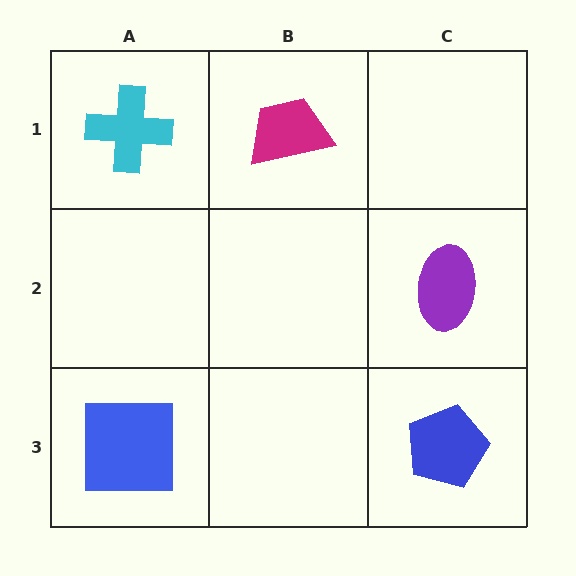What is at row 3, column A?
A blue square.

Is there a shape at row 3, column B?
No, that cell is empty.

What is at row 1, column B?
A magenta trapezoid.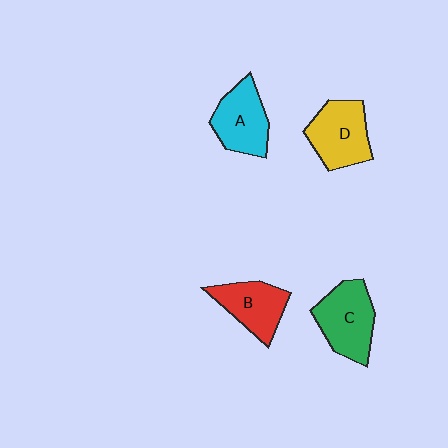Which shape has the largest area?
Shape C (green).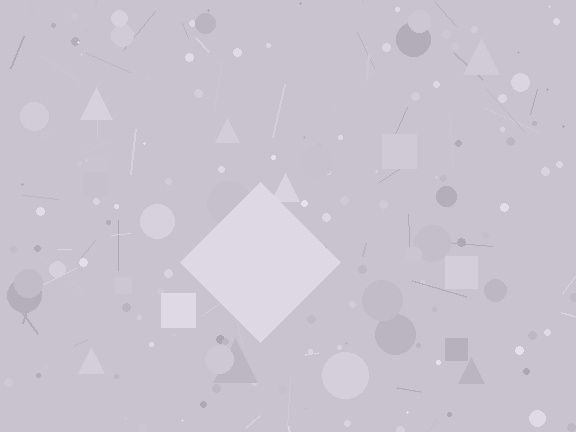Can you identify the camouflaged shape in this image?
The camouflaged shape is a diamond.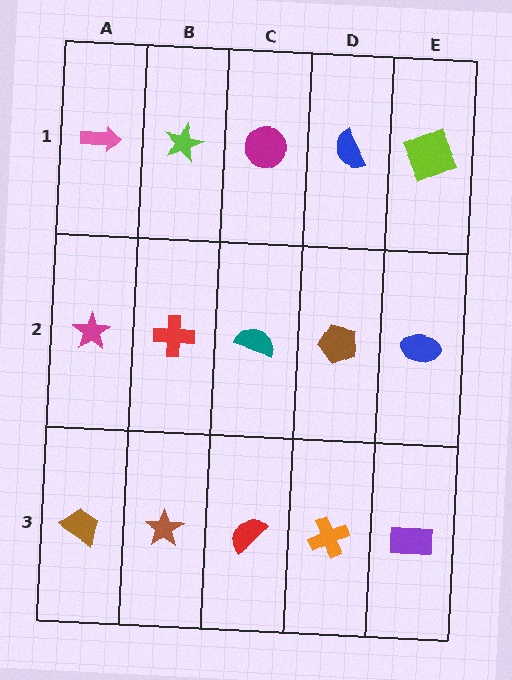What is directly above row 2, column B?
A lime star.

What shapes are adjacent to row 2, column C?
A magenta circle (row 1, column C), a red semicircle (row 3, column C), a red cross (row 2, column B), a brown pentagon (row 2, column D).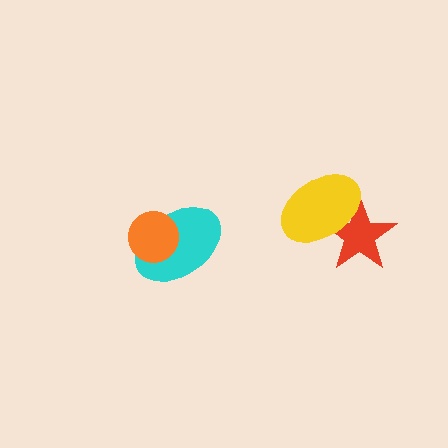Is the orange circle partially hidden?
No, no other shape covers it.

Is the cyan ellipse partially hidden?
Yes, it is partially covered by another shape.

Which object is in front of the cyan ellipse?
The orange circle is in front of the cyan ellipse.